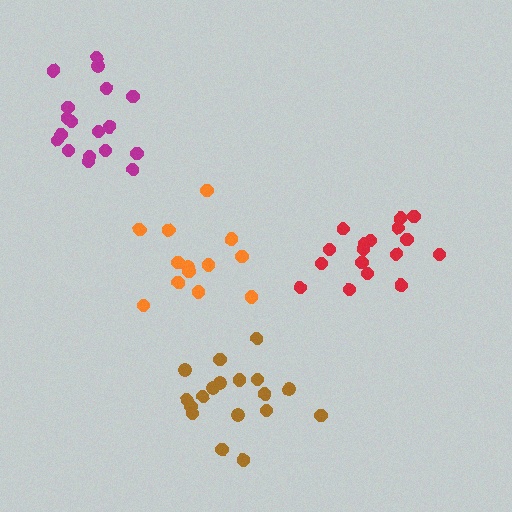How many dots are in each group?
Group 1: 13 dots, Group 2: 18 dots, Group 3: 17 dots, Group 4: 18 dots (66 total).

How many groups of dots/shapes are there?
There are 4 groups.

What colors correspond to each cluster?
The clusters are colored: orange, brown, red, magenta.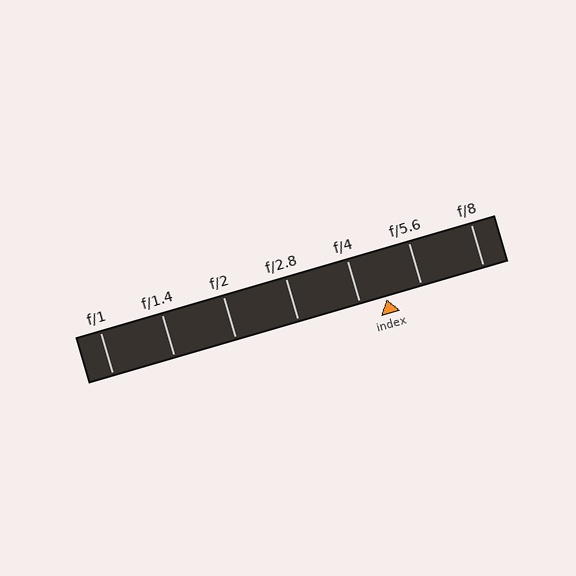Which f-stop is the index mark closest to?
The index mark is closest to f/4.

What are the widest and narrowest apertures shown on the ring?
The widest aperture shown is f/1 and the narrowest is f/8.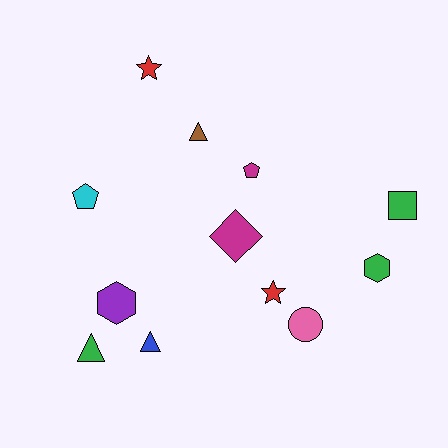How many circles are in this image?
There is 1 circle.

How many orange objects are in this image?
There are no orange objects.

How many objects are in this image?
There are 12 objects.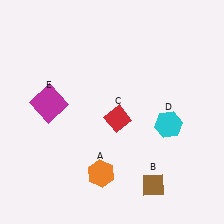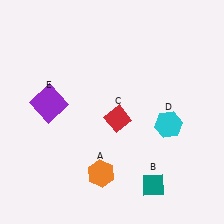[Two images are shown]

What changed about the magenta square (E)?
In Image 1, E is magenta. In Image 2, it changed to purple.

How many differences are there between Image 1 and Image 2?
There are 2 differences between the two images.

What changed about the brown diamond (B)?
In Image 1, B is brown. In Image 2, it changed to teal.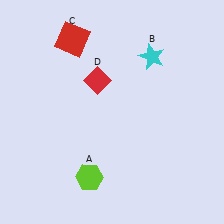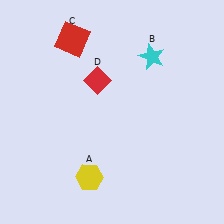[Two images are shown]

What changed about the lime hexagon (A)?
In Image 1, A is lime. In Image 2, it changed to yellow.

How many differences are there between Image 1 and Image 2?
There is 1 difference between the two images.